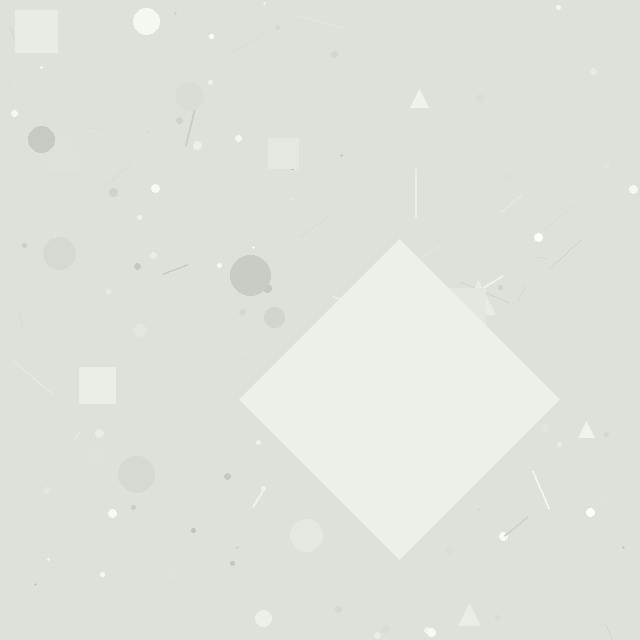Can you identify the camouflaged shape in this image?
The camouflaged shape is a diamond.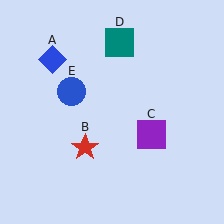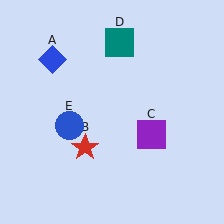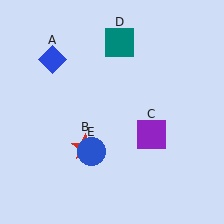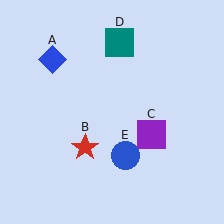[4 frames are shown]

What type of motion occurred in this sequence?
The blue circle (object E) rotated counterclockwise around the center of the scene.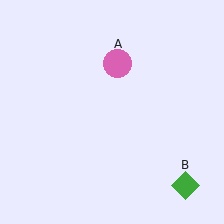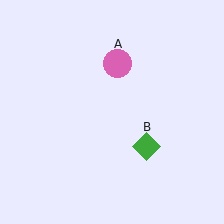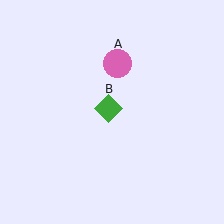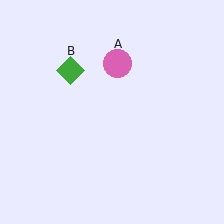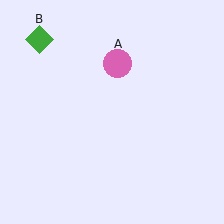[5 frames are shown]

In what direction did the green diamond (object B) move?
The green diamond (object B) moved up and to the left.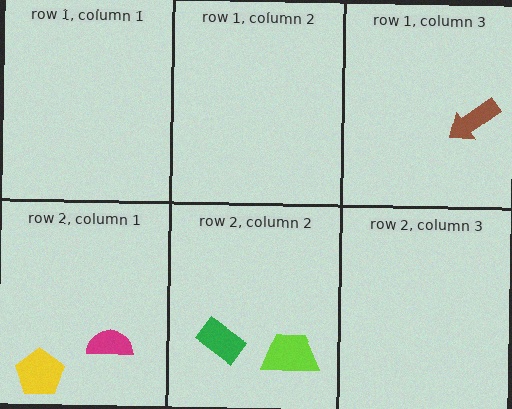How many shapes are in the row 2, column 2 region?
2.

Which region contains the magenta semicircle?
The row 2, column 1 region.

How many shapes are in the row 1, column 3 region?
1.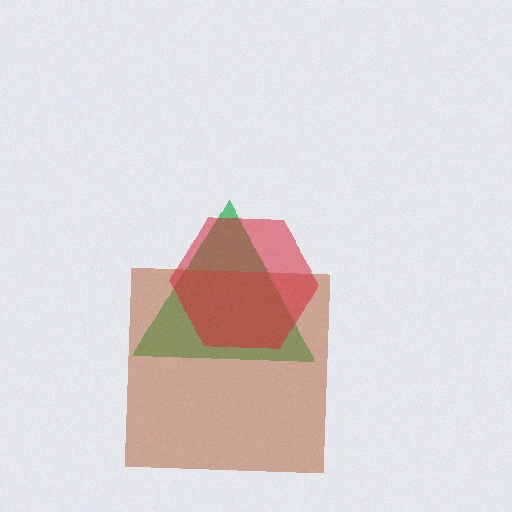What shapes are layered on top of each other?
The layered shapes are: a green triangle, a brown square, a red hexagon.